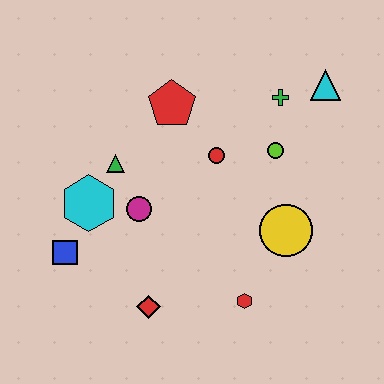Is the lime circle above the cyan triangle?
No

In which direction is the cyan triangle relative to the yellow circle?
The cyan triangle is above the yellow circle.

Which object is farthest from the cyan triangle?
The blue square is farthest from the cyan triangle.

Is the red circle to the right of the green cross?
No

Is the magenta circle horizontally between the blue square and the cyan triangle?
Yes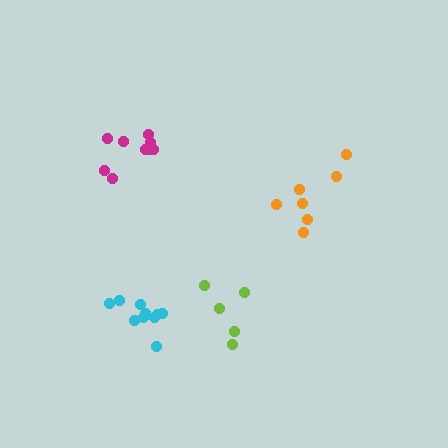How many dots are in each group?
Group 1: 7 dots, Group 2: 10 dots, Group 3: 10 dots, Group 4: 5 dots (32 total).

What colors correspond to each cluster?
The clusters are colored: orange, cyan, magenta, lime.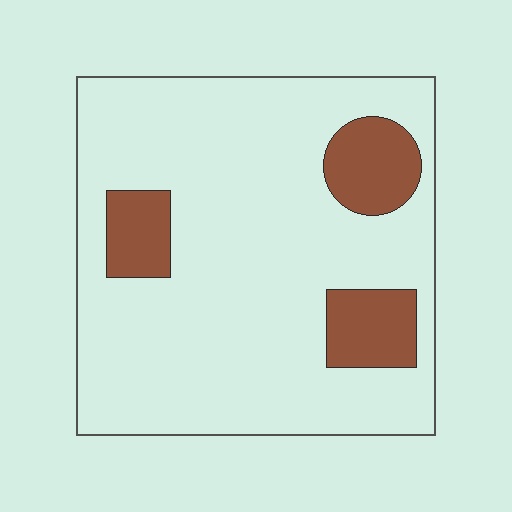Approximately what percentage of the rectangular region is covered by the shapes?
Approximately 15%.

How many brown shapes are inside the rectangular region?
3.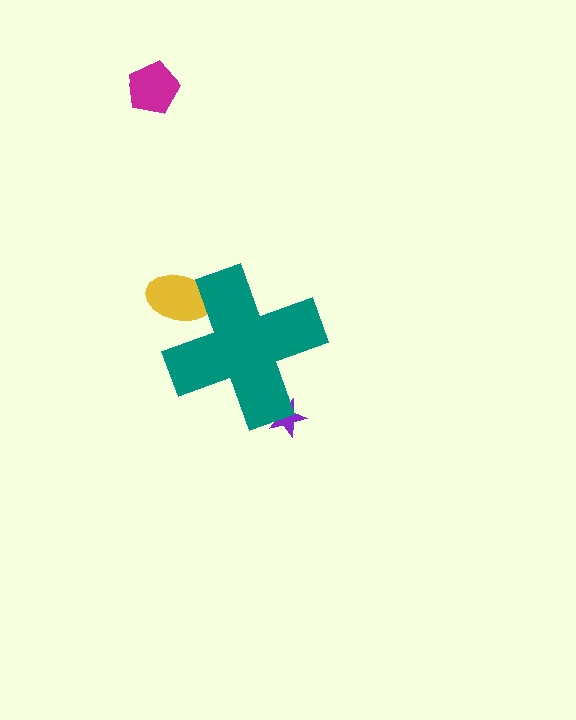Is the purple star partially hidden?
Yes, the purple star is partially hidden behind the teal cross.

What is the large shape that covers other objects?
A teal cross.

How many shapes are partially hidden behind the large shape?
2 shapes are partially hidden.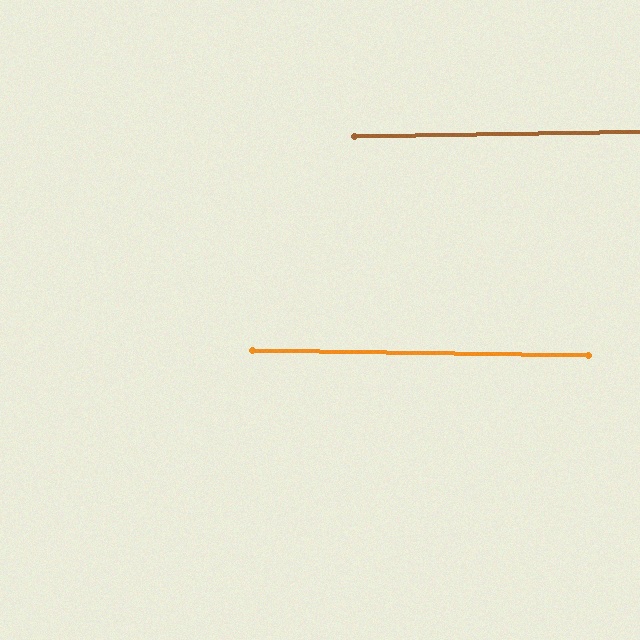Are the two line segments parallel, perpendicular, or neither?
Parallel — their directions differ by only 1.9°.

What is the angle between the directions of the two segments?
Approximately 2 degrees.